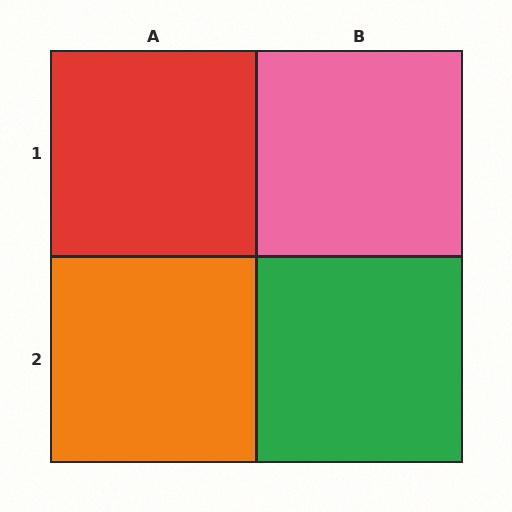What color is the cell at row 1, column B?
Pink.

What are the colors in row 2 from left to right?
Orange, green.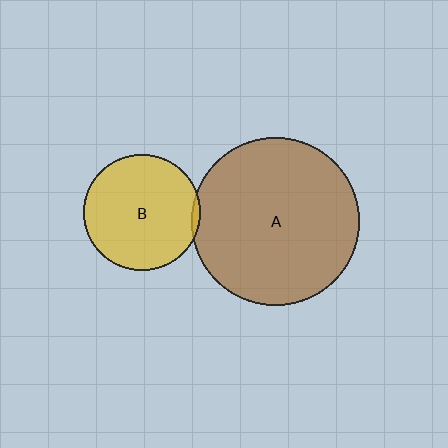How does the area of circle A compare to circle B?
Approximately 2.1 times.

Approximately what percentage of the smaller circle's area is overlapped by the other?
Approximately 5%.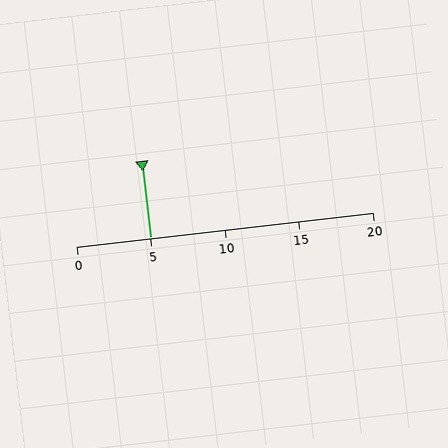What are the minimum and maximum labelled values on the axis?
The axis runs from 0 to 20.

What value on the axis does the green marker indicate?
The marker indicates approximately 5.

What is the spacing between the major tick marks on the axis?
The major ticks are spaced 5 apart.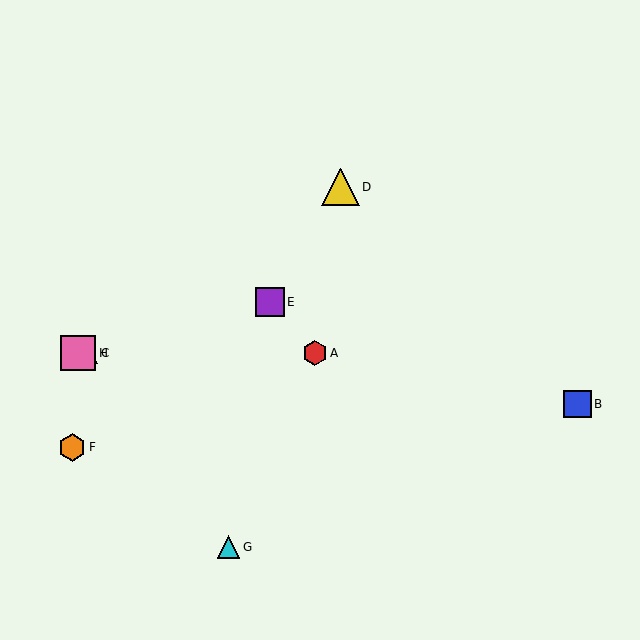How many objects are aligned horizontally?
3 objects (A, C, H) are aligned horizontally.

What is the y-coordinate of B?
Object B is at y≈404.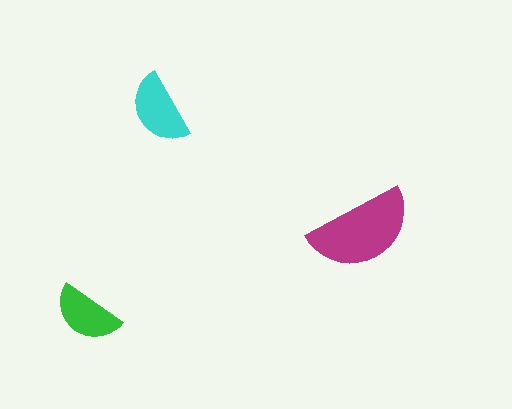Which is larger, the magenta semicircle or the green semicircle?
The magenta one.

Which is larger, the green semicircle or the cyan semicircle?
The cyan one.